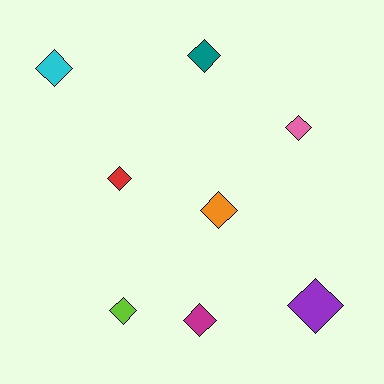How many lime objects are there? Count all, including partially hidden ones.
There is 1 lime object.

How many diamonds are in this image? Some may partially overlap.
There are 8 diamonds.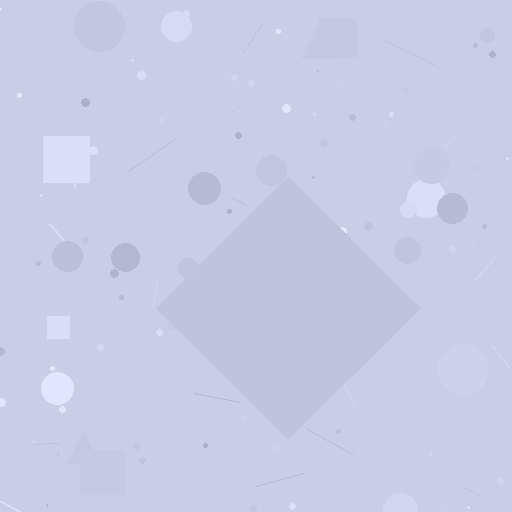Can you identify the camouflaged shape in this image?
The camouflaged shape is a diamond.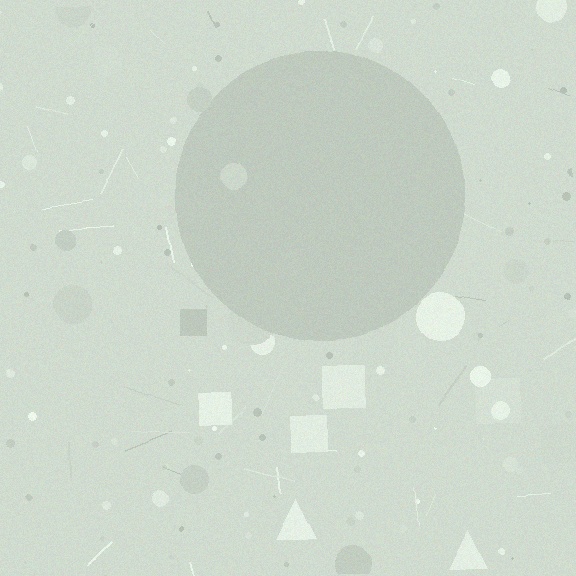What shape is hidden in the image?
A circle is hidden in the image.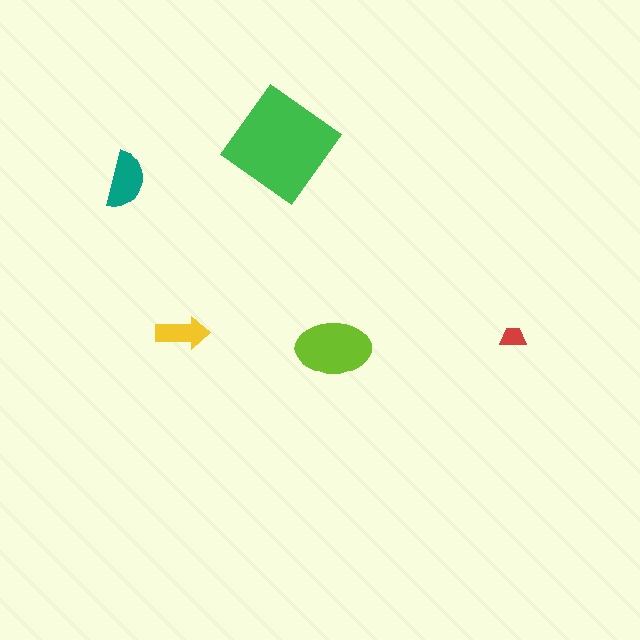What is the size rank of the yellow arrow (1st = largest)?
4th.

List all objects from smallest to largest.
The red trapezoid, the yellow arrow, the teal semicircle, the lime ellipse, the green diamond.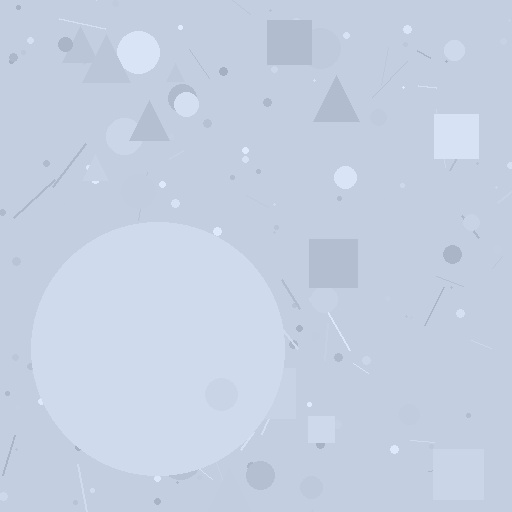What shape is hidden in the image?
A circle is hidden in the image.